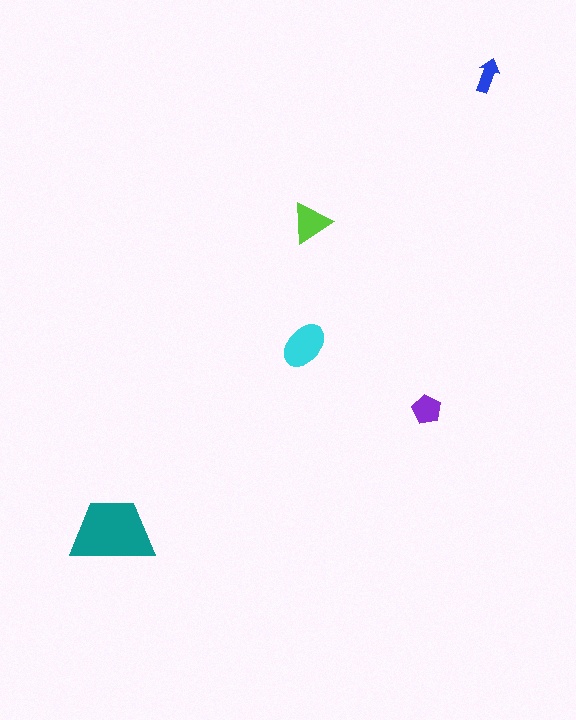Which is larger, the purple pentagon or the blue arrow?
The purple pentagon.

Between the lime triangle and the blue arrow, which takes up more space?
The lime triangle.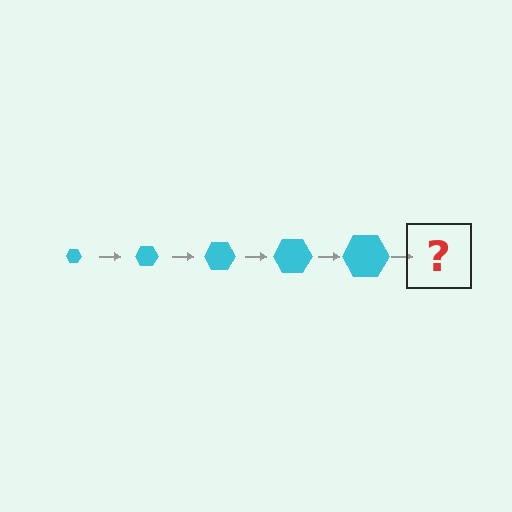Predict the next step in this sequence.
The next step is a cyan hexagon, larger than the previous one.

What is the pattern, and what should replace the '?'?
The pattern is that the hexagon gets progressively larger each step. The '?' should be a cyan hexagon, larger than the previous one.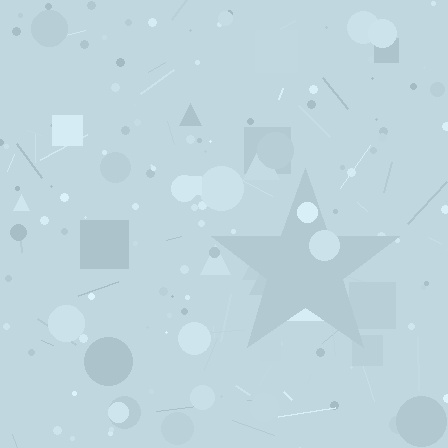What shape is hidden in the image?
A star is hidden in the image.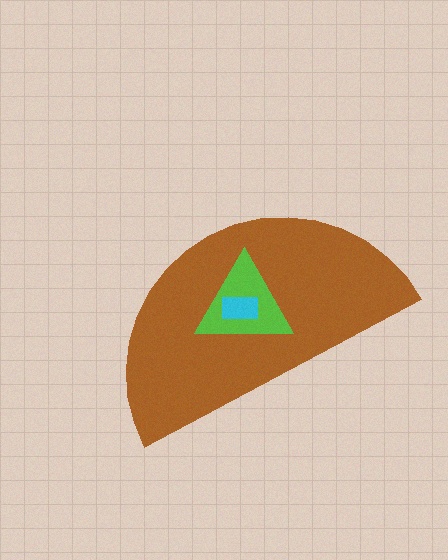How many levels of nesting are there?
3.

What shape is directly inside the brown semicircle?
The lime triangle.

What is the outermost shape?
The brown semicircle.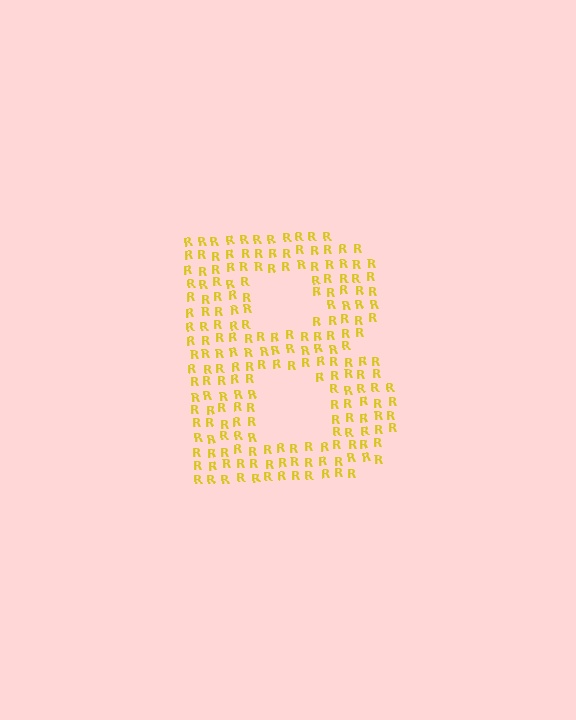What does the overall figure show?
The overall figure shows the letter B.